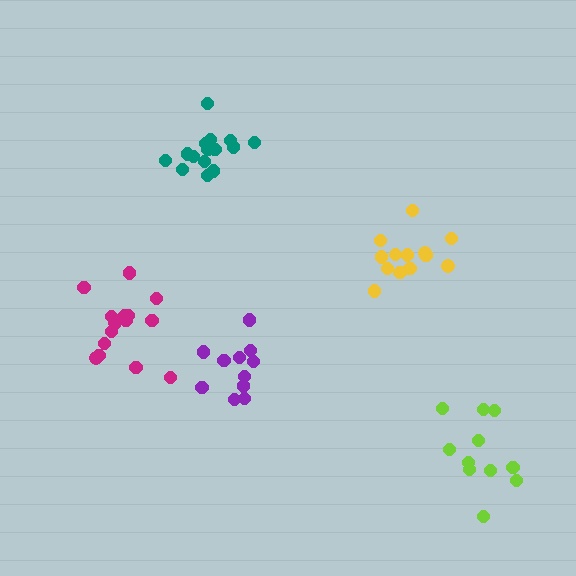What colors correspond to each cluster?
The clusters are colored: teal, magenta, purple, yellow, lime.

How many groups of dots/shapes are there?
There are 5 groups.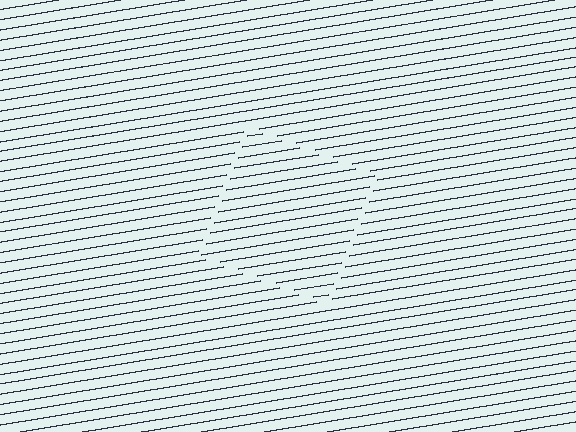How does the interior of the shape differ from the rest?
The interior of the shape contains the same grating, shifted by half a period — the contour is defined by the phase discontinuity where line-ends from the inner and outer gratings abut.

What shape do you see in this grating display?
An illusory square. The interior of the shape contains the same grating, shifted by half a period — the contour is defined by the phase discontinuity where line-ends from the inner and outer gratings abut.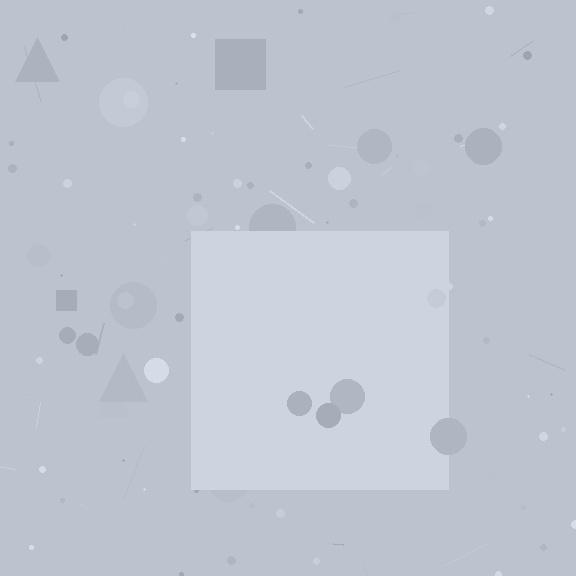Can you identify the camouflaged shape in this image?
The camouflaged shape is a square.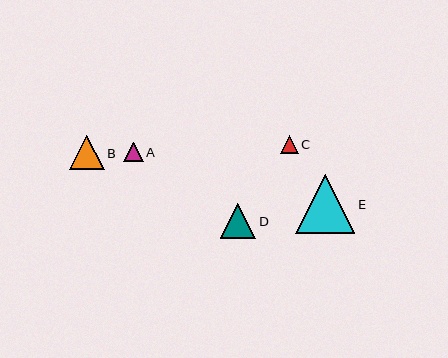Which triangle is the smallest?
Triangle C is the smallest with a size of approximately 18 pixels.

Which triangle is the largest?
Triangle E is the largest with a size of approximately 59 pixels.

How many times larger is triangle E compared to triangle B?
Triangle E is approximately 1.7 times the size of triangle B.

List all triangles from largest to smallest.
From largest to smallest: E, D, B, A, C.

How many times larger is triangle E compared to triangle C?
Triangle E is approximately 3.3 times the size of triangle C.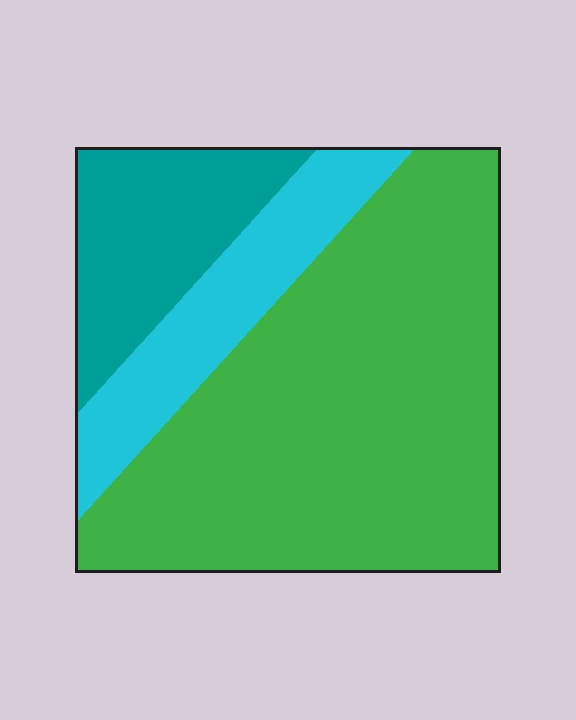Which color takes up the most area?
Green, at roughly 65%.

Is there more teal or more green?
Green.